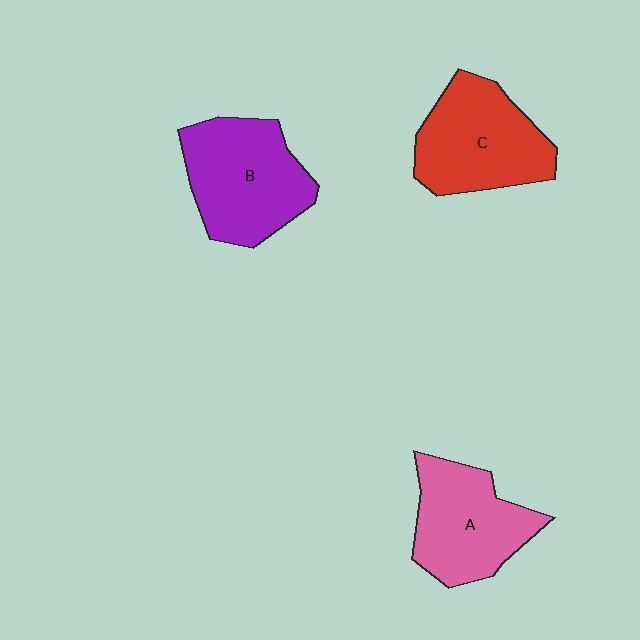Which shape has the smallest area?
Shape A (pink).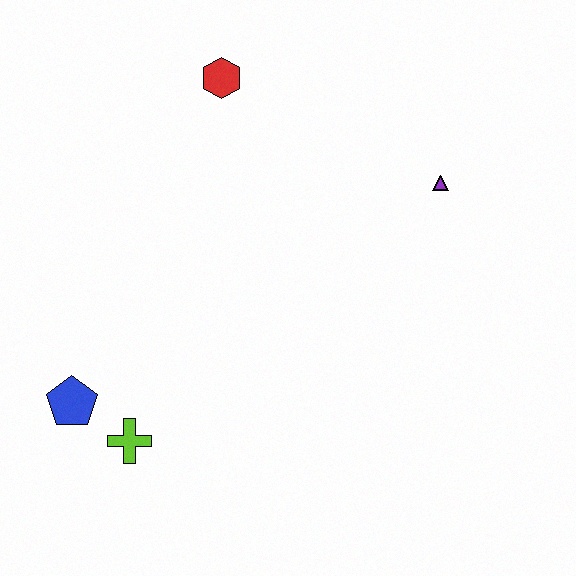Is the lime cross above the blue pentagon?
No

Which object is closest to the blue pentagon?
The lime cross is closest to the blue pentagon.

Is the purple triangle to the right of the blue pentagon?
Yes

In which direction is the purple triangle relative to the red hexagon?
The purple triangle is to the right of the red hexagon.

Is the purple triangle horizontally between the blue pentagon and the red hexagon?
No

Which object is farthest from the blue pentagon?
The purple triangle is farthest from the blue pentagon.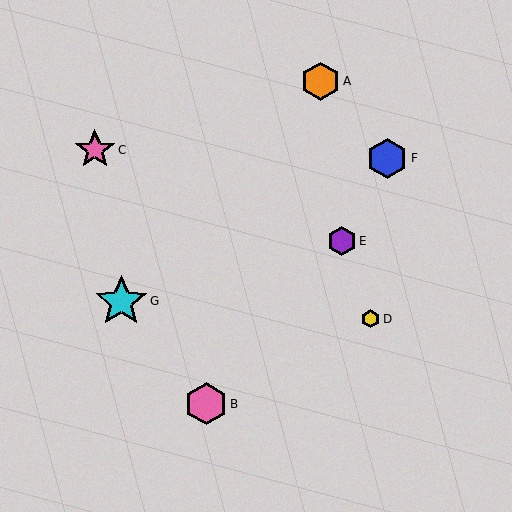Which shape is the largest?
The cyan star (labeled G) is the largest.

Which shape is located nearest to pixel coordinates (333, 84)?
The orange hexagon (labeled A) at (320, 81) is nearest to that location.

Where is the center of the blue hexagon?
The center of the blue hexagon is at (387, 158).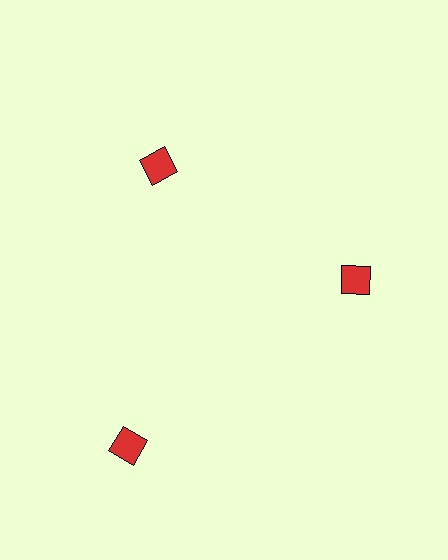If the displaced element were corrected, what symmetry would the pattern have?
It would have 3-fold rotational symmetry — the pattern would map onto itself every 120 degrees.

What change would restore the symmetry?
The symmetry would be restored by moving it inward, back onto the ring so that all 3 diamonds sit at equal angles and equal distance from the center.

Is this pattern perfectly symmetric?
No. The 3 red diamonds are arranged in a ring, but one element near the 7 o'clock position is pushed outward from the center, breaking the 3-fold rotational symmetry.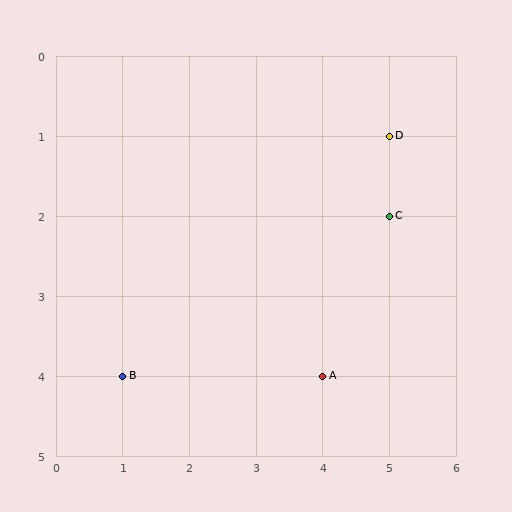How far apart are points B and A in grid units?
Points B and A are 3 columns apart.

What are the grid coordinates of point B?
Point B is at grid coordinates (1, 4).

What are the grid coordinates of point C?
Point C is at grid coordinates (5, 2).